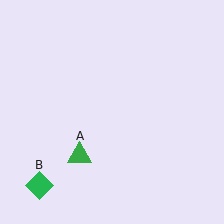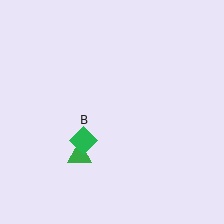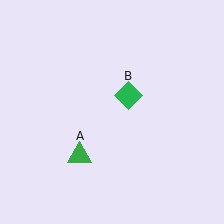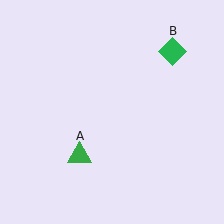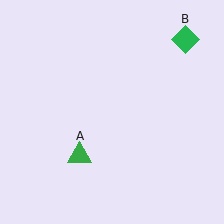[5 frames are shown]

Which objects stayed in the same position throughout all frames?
Green triangle (object A) remained stationary.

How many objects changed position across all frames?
1 object changed position: green diamond (object B).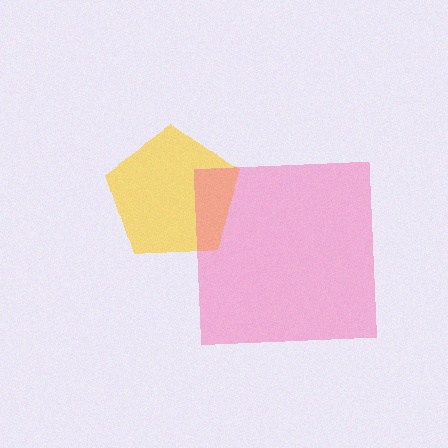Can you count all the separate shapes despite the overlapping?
Yes, there are 2 separate shapes.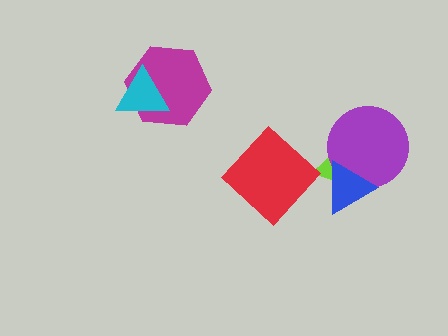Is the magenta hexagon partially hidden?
Yes, it is partially covered by another shape.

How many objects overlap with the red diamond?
1 object overlaps with the red diamond.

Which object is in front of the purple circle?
The blue triangle is in front of the purple circle.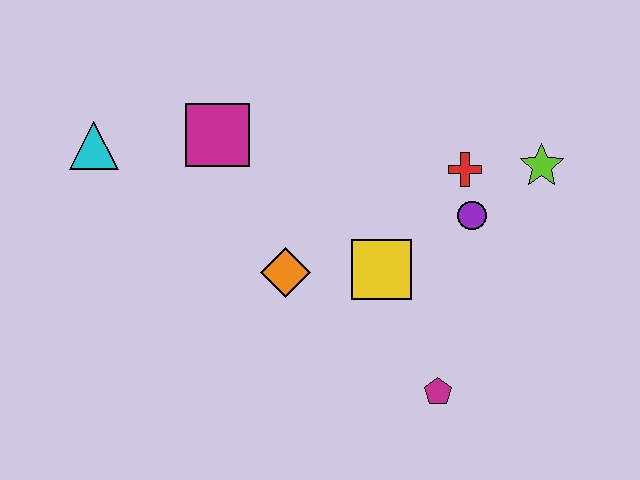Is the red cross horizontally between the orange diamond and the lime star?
Yes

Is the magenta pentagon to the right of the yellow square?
Yes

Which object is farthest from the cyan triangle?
The lime star is farthest from the cyan triangle.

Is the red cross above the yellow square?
Yes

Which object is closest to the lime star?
The red cross is closest to the lime star.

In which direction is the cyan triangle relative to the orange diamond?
The cyan triangle is to the left of the orange diamond.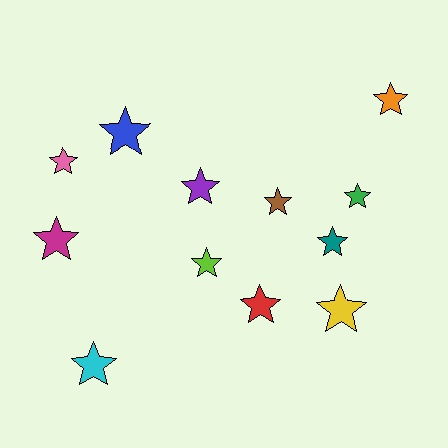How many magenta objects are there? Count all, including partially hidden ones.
There is 1 magenta object.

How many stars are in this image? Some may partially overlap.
There are 12 stars.